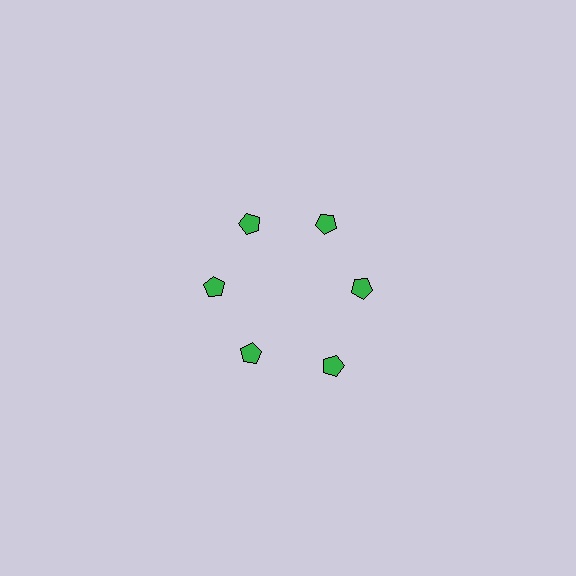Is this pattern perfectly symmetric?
No. The 6 green pentagons are arranged in a ring, but one element near the 5 o'clock position is pushed outward from the center, breaking the 6-fold rotational symmetry.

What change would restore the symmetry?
The symmetry would be restored by moving it inward, back onto the ring so that all 6 pentagons sit at equal angles and equal distance from the center.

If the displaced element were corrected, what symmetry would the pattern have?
It would have 6-fold rotational symmetry — the pattern would map onto itself every 60 degrees.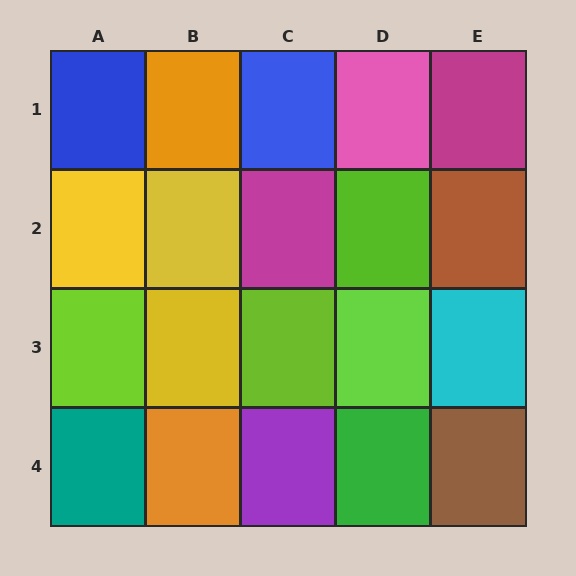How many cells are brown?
2 cells are brown.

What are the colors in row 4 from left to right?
Teal, orange, purple, green, brown.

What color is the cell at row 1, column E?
Magenta.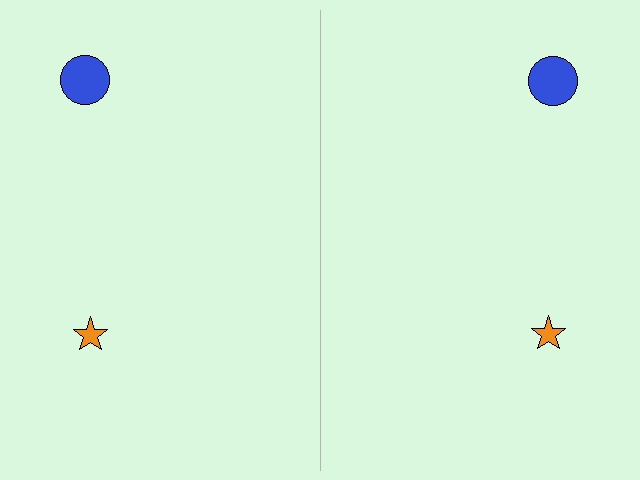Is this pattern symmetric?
Yes, this pattern has bilateral (reflection) symmetry.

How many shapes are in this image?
There are 4 shapes in this image.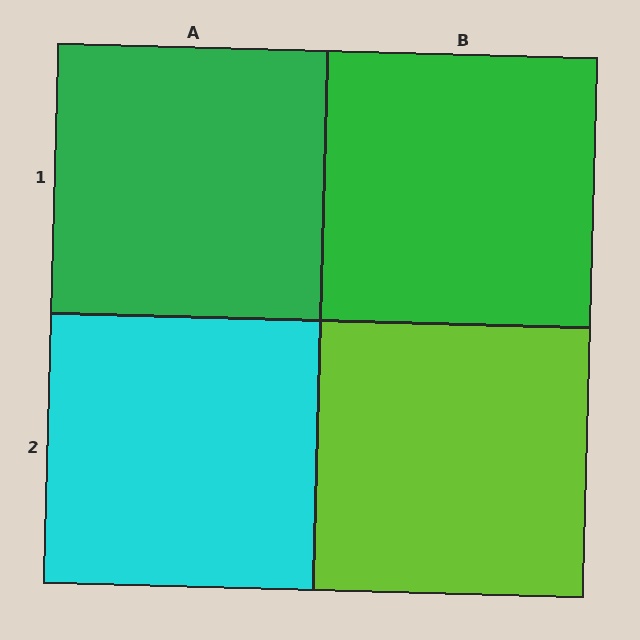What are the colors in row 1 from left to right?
Green, green.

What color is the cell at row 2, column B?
Lime.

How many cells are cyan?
1 cell is cyan.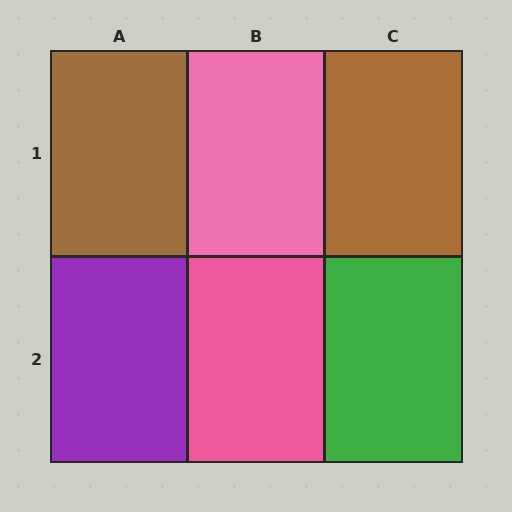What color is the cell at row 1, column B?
Pink.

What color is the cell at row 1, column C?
Brown.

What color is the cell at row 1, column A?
Brown.